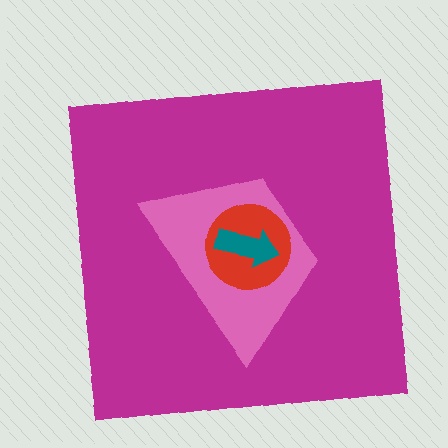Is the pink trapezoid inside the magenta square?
Yes.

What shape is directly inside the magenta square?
The pink trapezoid.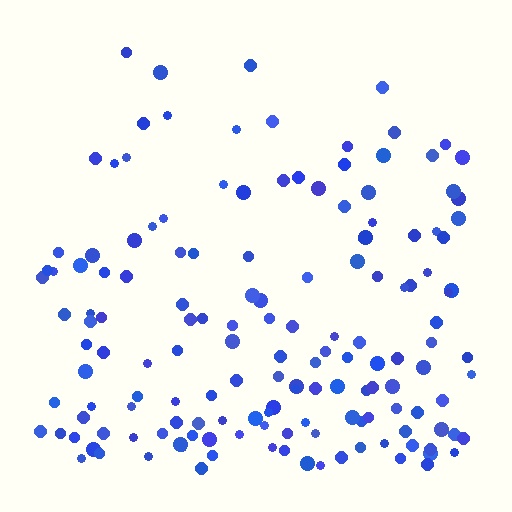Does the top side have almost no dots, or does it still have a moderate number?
Still a moderate number, just noticeably fewer than the bottom.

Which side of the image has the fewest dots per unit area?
The top.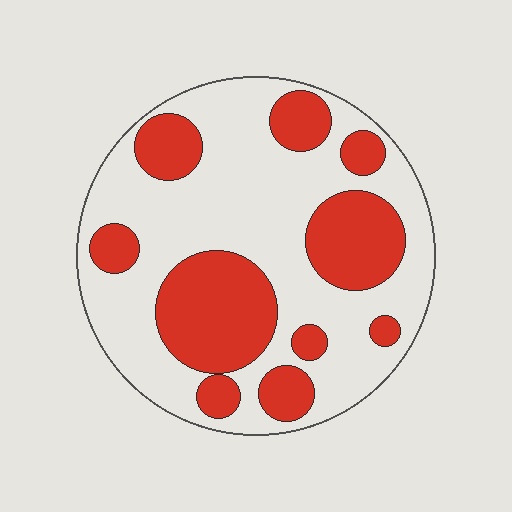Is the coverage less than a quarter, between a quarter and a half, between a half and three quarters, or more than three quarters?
Between a quarter and a half.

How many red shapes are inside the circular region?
10.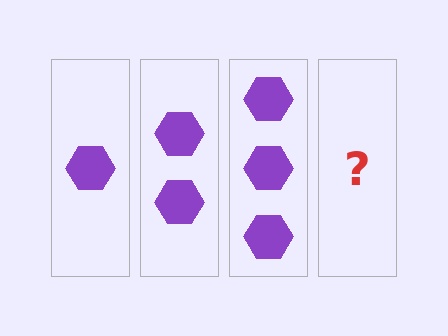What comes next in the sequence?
The next element should be 4 hexagons.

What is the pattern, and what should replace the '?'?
The pattern is that each step adds one more hexagon. The '?' should be 4 hexagons.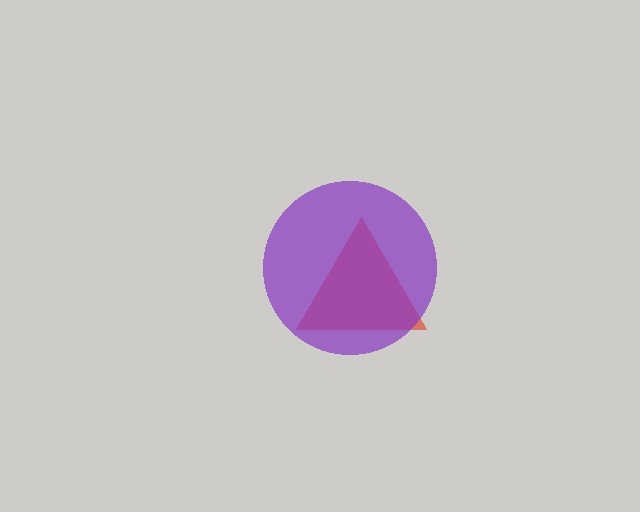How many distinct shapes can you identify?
There are 2 distinct shapes: a red triangle, a purple circle.